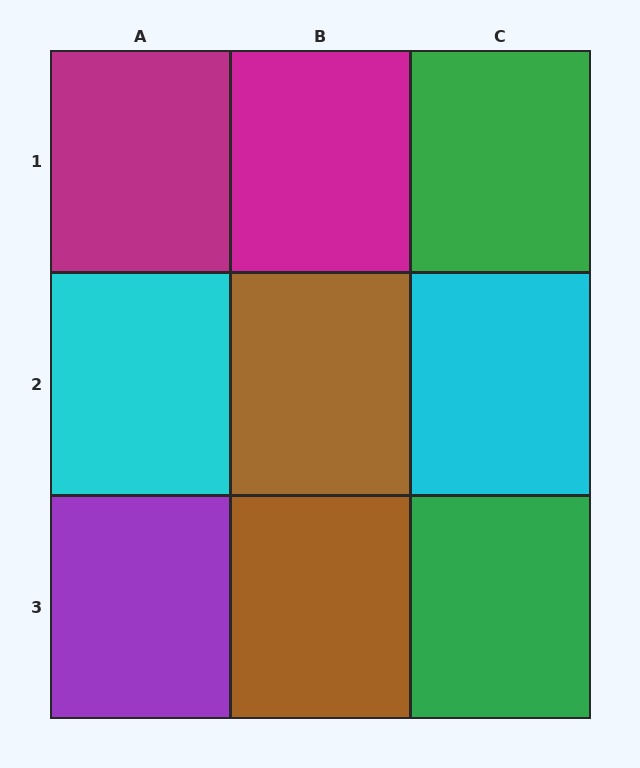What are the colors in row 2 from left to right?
Cyan, brown, cyan.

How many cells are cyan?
2 cells are cyan.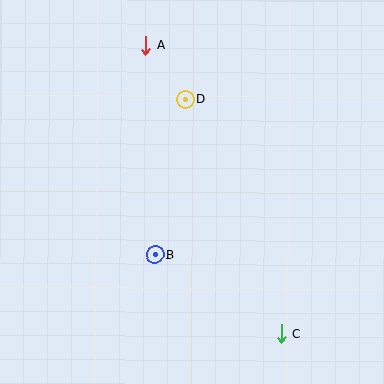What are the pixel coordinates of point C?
Point C is at (281, 334).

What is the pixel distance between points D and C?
The distance between D and C is 253 pixels.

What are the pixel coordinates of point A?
Point A is at (146, 45).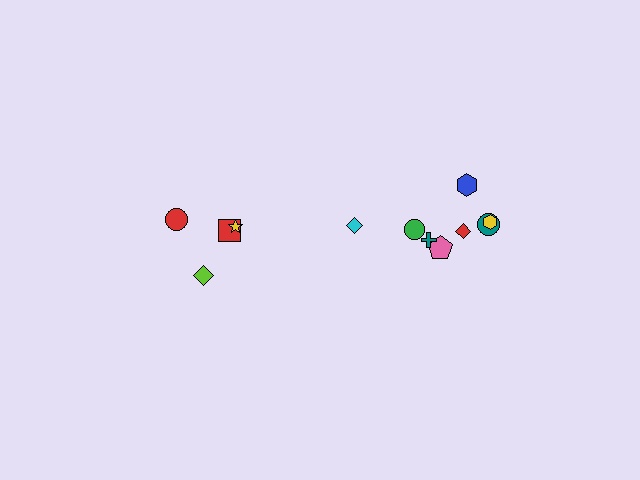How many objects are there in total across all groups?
There are 12 objects.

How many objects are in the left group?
There are 4 objects.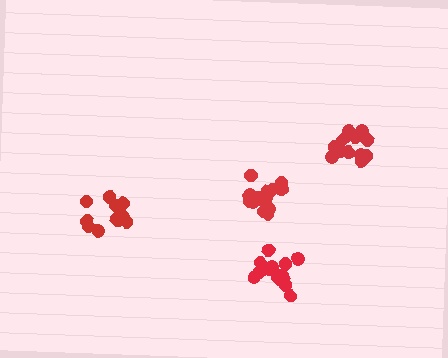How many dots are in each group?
Group 1: 12 dots, Group 2: 16 dots, Group 3: 16 dots, Group 4: 14 dots (58 total).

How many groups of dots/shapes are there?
There are 4 groups.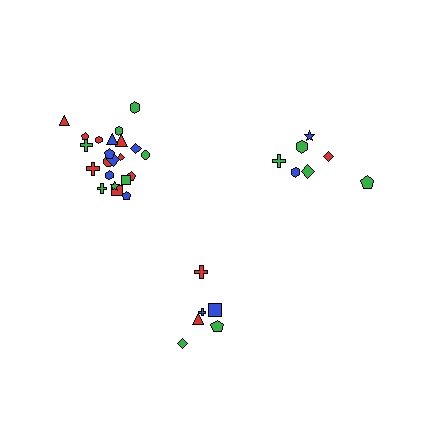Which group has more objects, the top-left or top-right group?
The top-left group.